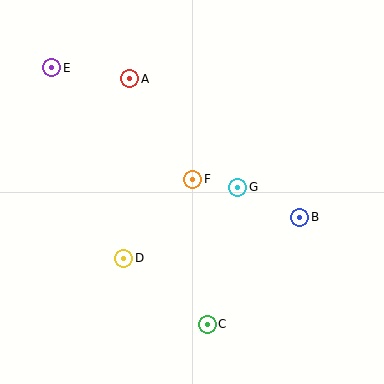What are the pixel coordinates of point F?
Point F is at (193, 179).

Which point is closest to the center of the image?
Point F at (193, 179) is closest to the center.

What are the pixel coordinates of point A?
Point A is at (130, 79).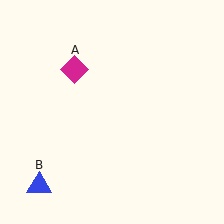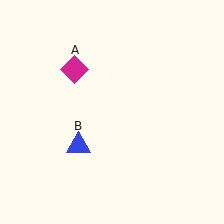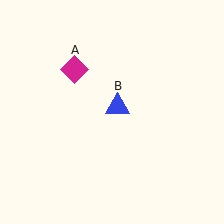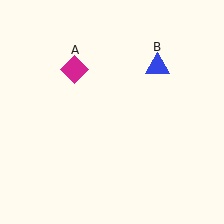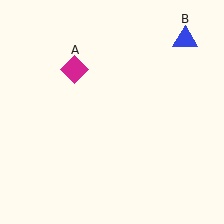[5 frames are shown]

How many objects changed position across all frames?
1 object changed position: blue triangle (object B).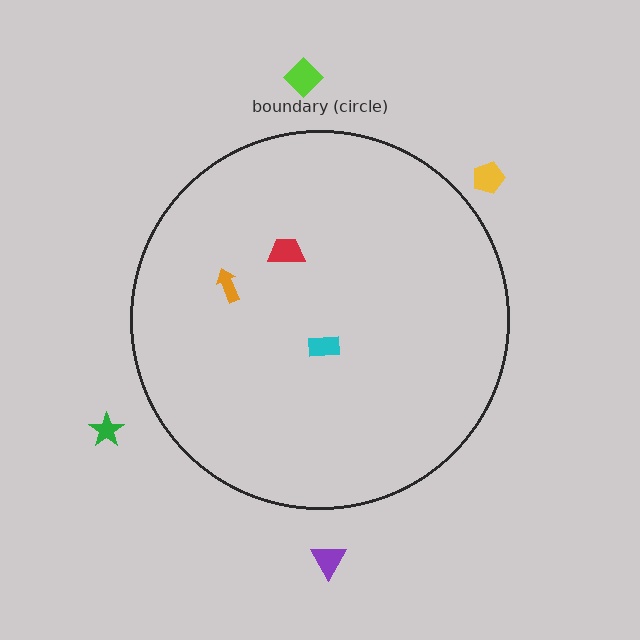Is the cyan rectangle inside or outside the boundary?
Inside.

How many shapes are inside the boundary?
3 inside, 4 outside.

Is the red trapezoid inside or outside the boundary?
Inside.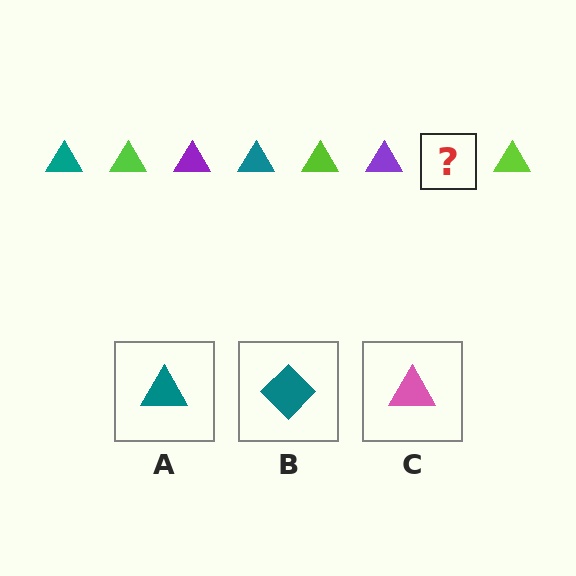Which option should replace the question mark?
Option A.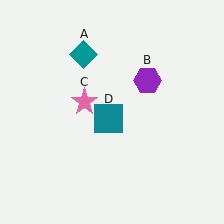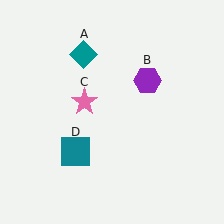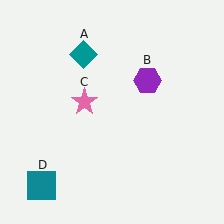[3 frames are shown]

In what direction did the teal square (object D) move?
The teal square (object D) moved down and to the left.